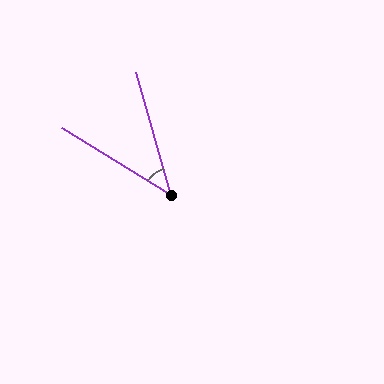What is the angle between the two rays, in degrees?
Approximately 43 degrees.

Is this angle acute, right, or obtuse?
It is acute.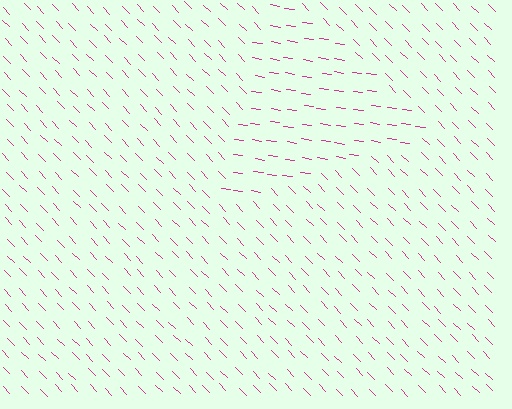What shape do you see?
I see a triangle.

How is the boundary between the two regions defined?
The boundary is defined purely by a change in line orientation (approximately 37 degrees difference). All lines are the same color and thickness.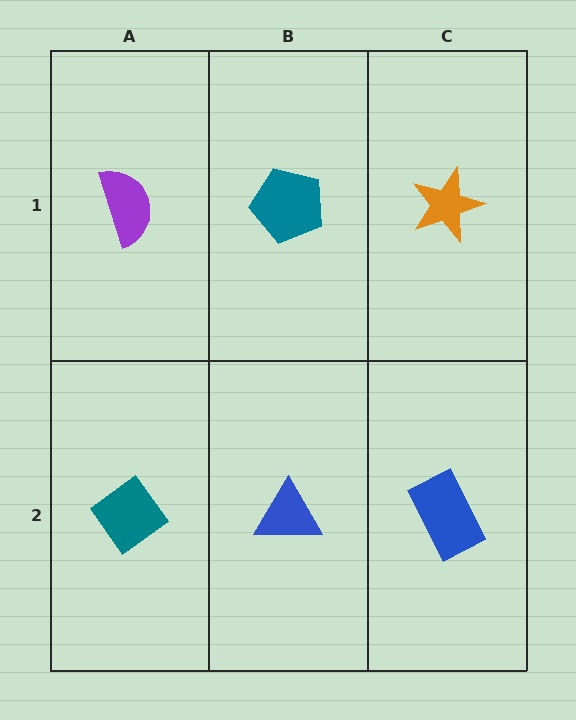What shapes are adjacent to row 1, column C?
A blue rectangle (row 2, column C), a teal pentagon (row 1, column B).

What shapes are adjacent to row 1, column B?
A blue triangle (row 2, column B), a purple semicircle (row 1, column A), an orange star (row 1, column C).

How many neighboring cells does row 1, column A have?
2.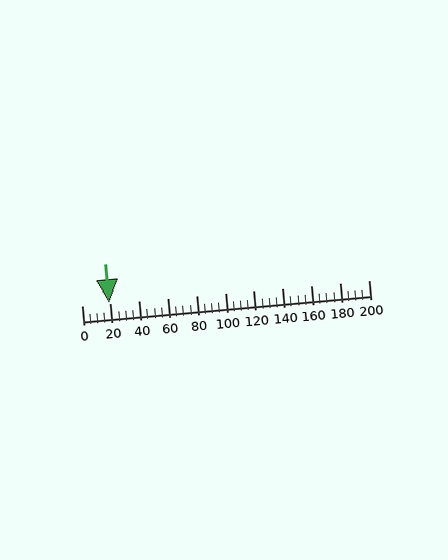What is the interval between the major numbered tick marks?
The major tick marks are spaced 20 units apart.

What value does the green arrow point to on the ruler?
The green arrow points to approximately 19.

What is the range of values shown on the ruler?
The ruler shows values from 0 to 200.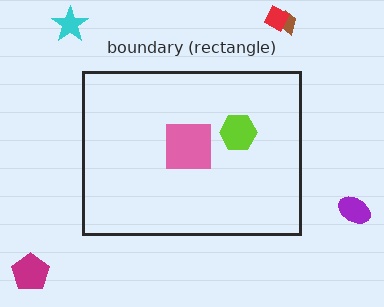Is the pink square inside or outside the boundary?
Inside.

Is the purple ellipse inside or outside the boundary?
Outside.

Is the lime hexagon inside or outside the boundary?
Inside.